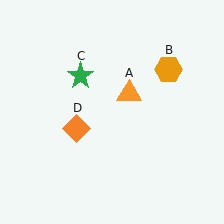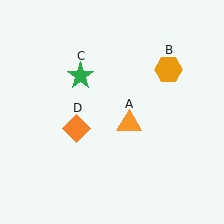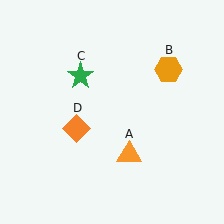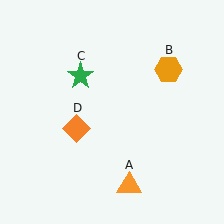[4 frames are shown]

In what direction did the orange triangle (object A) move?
The orange triangle (object A) moved down.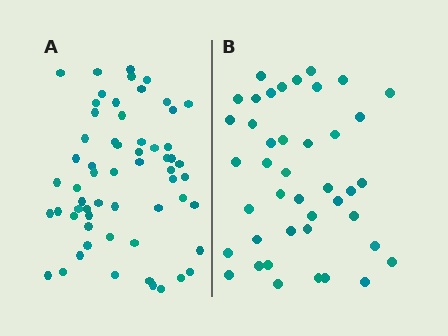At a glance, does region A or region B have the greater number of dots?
Region A (the left region) has more dots.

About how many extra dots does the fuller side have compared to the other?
Region A has approximately 20 more dots than region B.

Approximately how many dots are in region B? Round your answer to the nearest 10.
About 40 dots. (The exact count is 42, which rounds to 40.)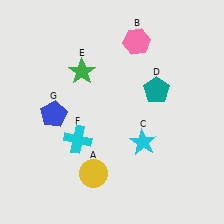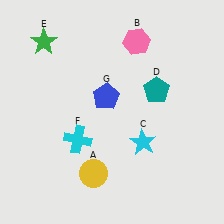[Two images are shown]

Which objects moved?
The objects that moved are: the green star (E), the blue pentagon (G).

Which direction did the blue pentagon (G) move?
The blue pentagon (G) moved right.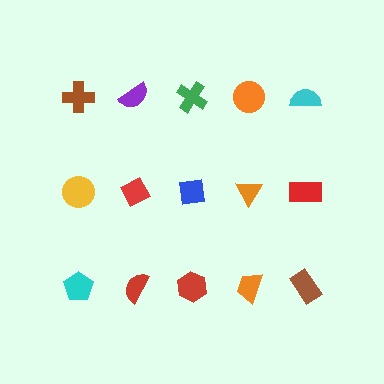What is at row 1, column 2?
A purple semicircle.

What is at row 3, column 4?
An orange trapezoid.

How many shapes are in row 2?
5 shapes.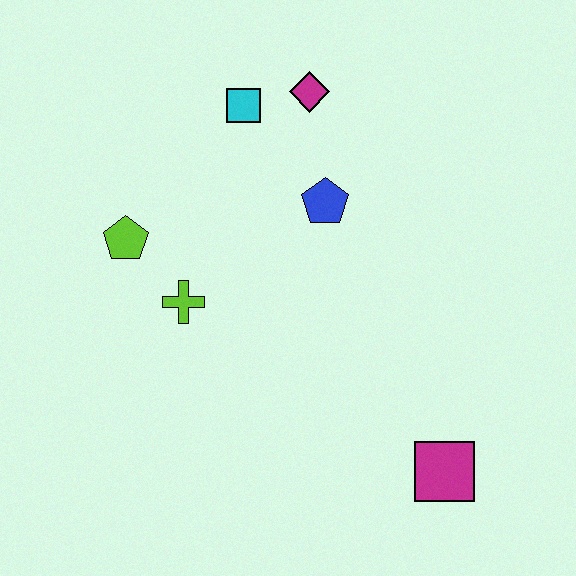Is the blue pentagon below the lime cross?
No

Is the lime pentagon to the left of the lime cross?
Yes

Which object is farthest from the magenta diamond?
The magenta square is farthest from the magenta diamond.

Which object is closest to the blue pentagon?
The magenta diamond is closest to the blue pentagon.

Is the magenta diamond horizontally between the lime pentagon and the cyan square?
No